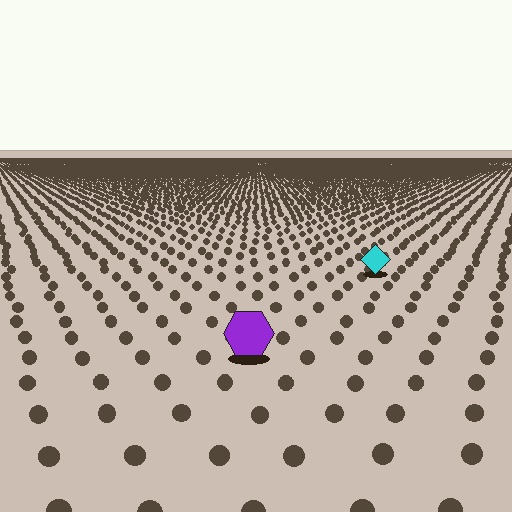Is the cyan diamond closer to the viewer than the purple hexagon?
No. The purple hexagon is closer — you can tell from the texture gradient: the ground texture is coarser near it.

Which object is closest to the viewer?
The purple hexagon is closest. The texture marks near it are larger and more spread out.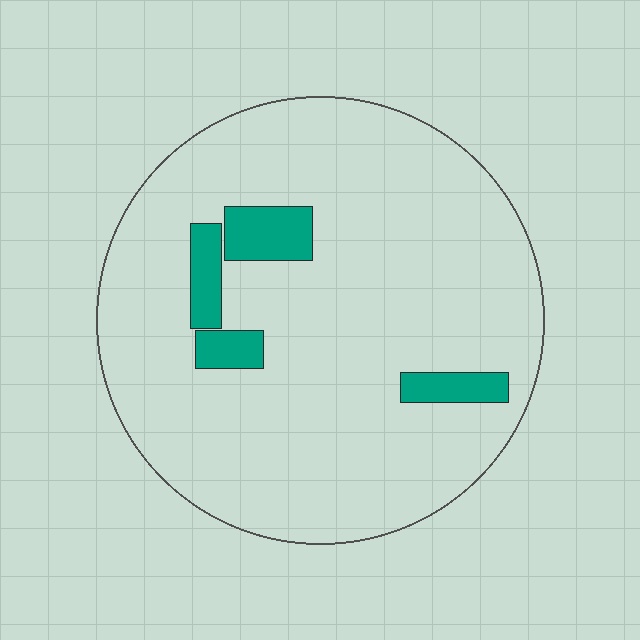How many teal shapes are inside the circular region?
4.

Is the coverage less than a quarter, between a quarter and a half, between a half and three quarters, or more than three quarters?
Less than a quarter.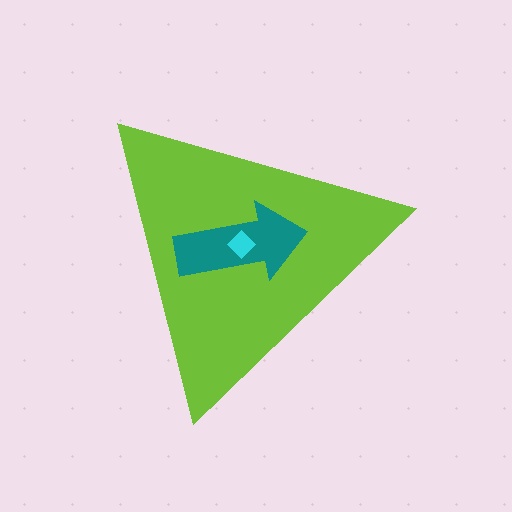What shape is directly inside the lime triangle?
The teal arrow.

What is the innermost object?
The cyan diamond.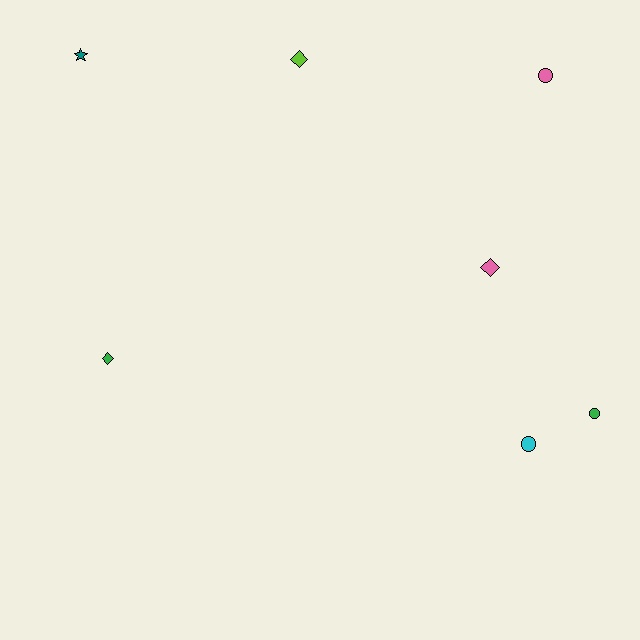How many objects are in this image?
There are 7 objects.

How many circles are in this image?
There are 3 circles.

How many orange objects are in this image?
There are no orange objects.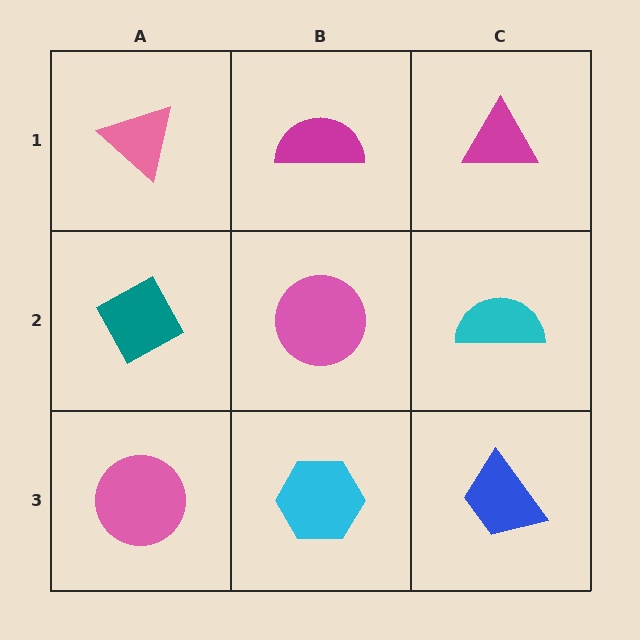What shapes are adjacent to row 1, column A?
A teal diamond (row 2, column A), a magenta semicircle (row 1, column B).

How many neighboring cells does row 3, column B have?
3.